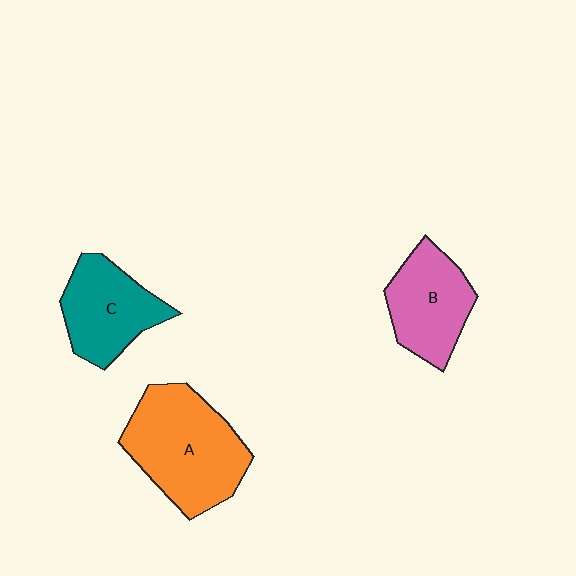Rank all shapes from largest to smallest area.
From largest to smallest: A (orange), C (teal), B (pink).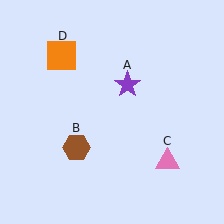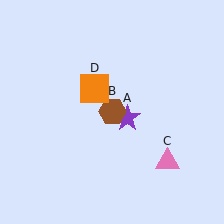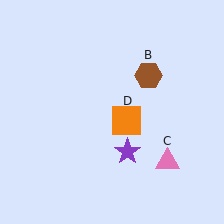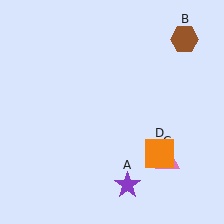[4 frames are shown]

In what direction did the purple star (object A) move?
The purple star (object A) moved down.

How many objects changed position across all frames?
3 objects changed position: purple star (object A), brown hexagon (object B), orange square (object D).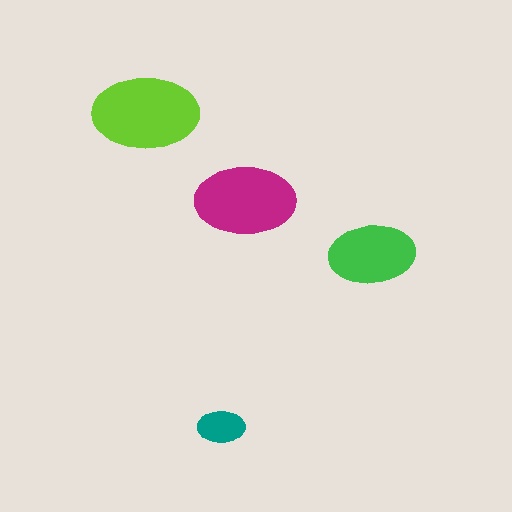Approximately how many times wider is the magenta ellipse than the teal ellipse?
About 2 times wider.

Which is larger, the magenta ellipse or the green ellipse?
The magenta one.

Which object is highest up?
The lime ellipse is topmost.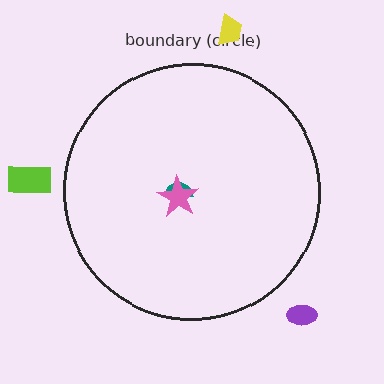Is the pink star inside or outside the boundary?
Inside.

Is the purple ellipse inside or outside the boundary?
Outside.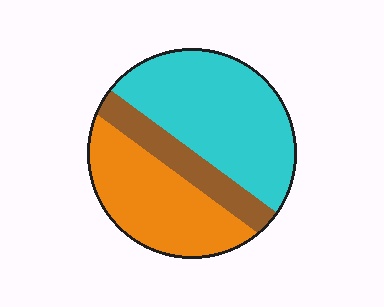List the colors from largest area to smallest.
From largest to smallest: cyan, orange, brown.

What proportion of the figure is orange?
Orange covers 35% of the figure.